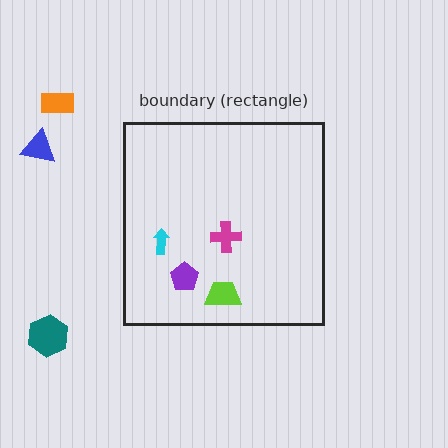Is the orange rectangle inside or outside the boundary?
Outside.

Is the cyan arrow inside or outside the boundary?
Inside.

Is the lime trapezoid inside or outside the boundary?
Inside.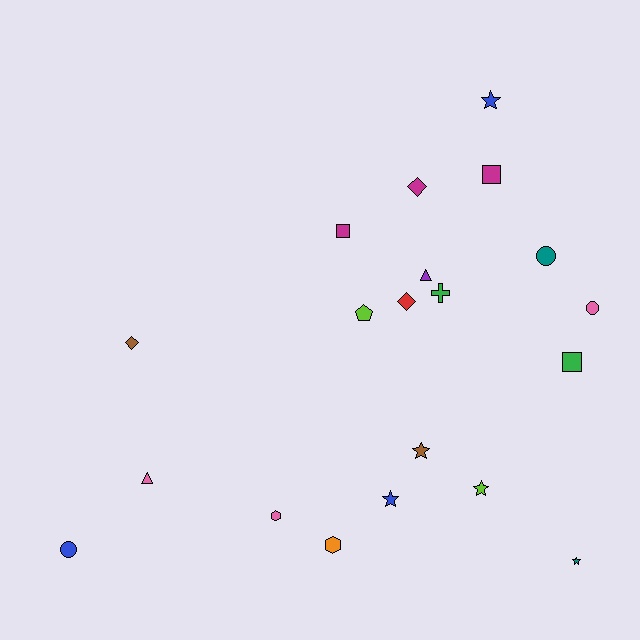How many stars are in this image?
There are 5 stars.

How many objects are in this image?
There are 20 objects.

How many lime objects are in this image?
There are 2 lime objects.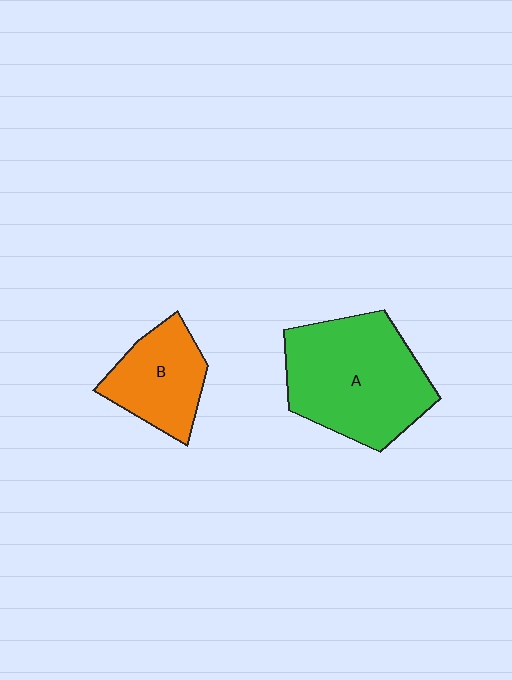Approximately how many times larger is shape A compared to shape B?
Approximately 1.8 times.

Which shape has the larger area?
Shape A (green).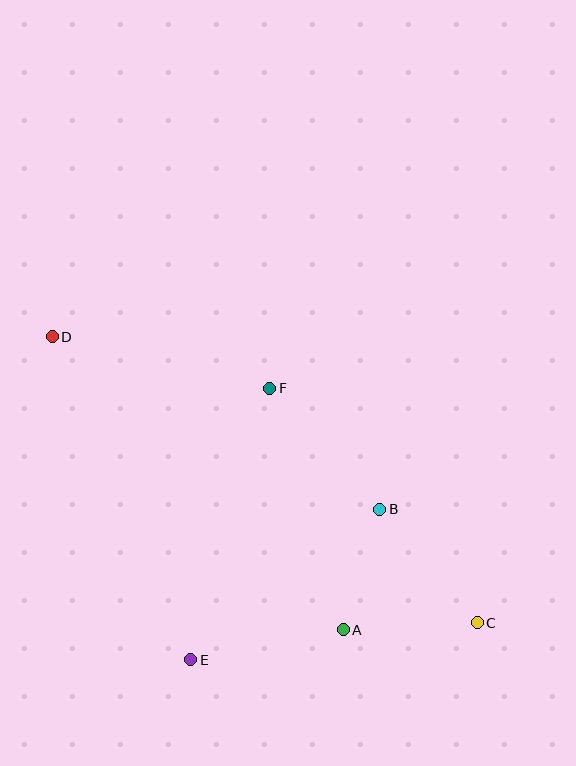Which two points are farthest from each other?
Points C and D are farthest from each other.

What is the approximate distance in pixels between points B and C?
The distance between B and C is approximately 149 pixels.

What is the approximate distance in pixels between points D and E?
The distance between D and E is approximately 351 pixels.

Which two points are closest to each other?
Points A and B are closest to each other.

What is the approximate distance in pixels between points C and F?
The distance between C and F is approximately 313 pixels.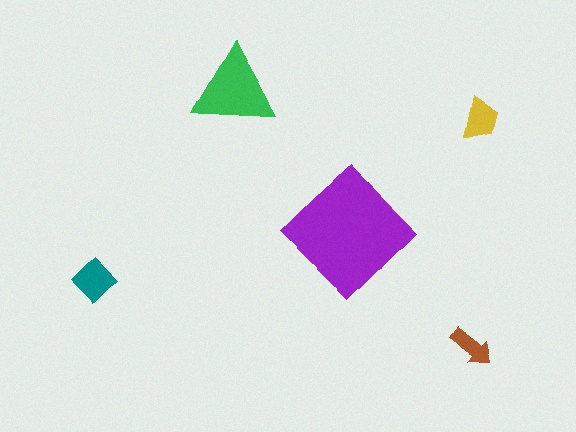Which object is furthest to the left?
The teal diamond is leftmost.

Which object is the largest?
The purple diamond.